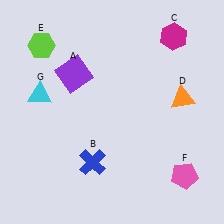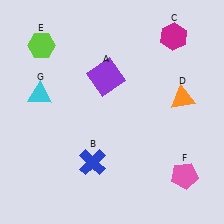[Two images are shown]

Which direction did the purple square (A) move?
The purple square (A) moved right.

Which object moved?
The purple square (A) moved right.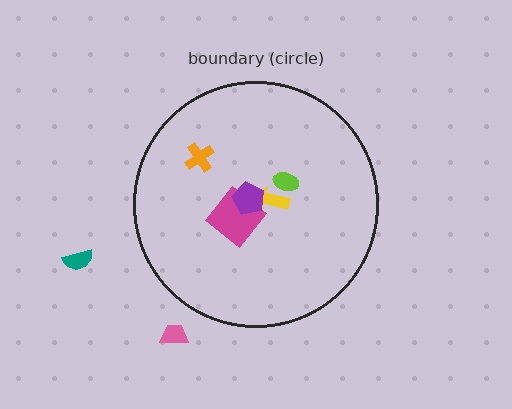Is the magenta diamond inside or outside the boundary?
Inside.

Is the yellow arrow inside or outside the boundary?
Inside.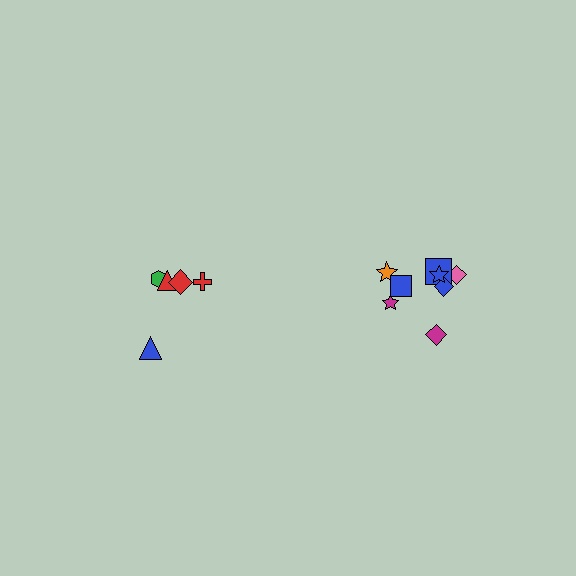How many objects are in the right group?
There are 8 objects.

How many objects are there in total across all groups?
There are 13 objects.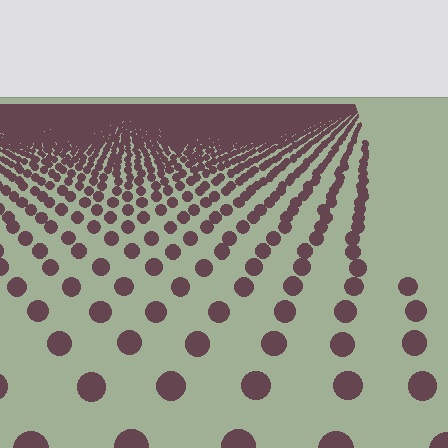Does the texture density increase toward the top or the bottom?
Density increases toward the top.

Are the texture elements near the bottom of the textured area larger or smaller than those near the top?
Larger. Near the bottom, elements are closer to the viewer and appear at a bigger on-screen size.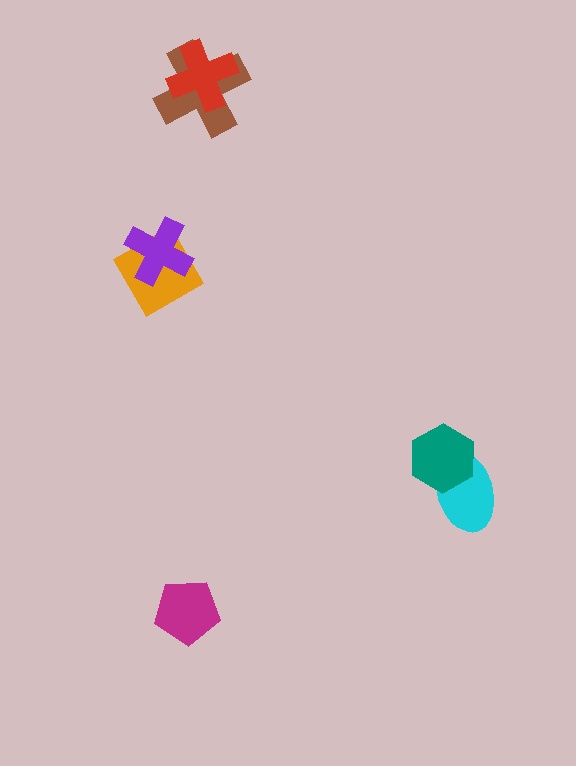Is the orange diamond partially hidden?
Yes, it is partially covered by another shape.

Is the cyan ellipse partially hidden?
Yes, it is partially covered by another shape.